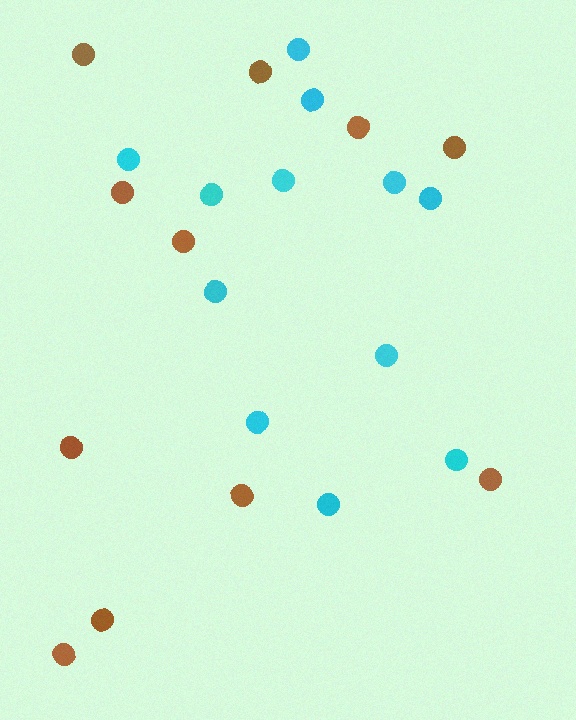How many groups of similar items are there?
There are 2 groups: one group of brown circles (11) and one group of cyan circles (12).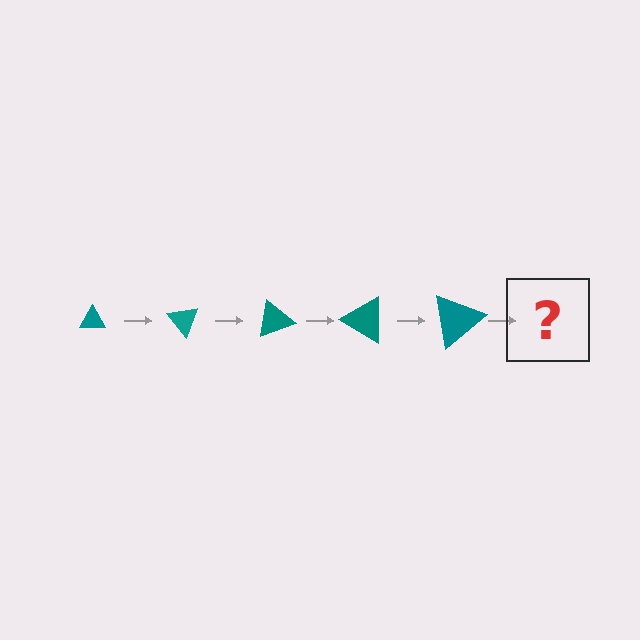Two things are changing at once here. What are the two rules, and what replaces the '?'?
The two rules are that the triangle grows larger each step and it rotates 50 degrees each step. The '?' should be a triangle, larger than the previous one and rotated 250 degrees from the start.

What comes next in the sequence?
The next element should be a triangle, larger than the previous one and rotated 250 degrees from the start.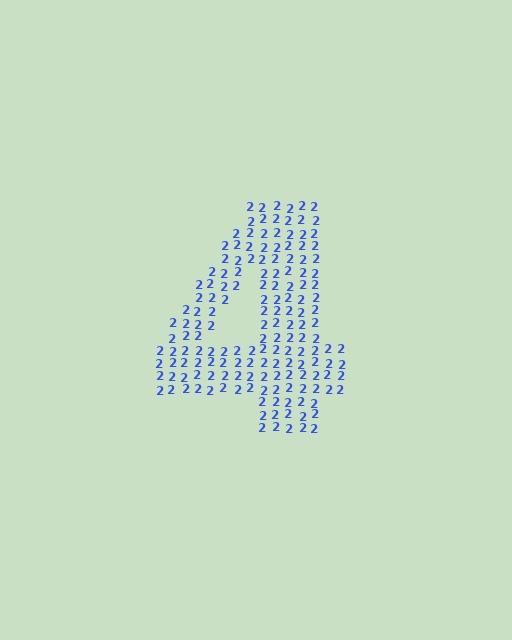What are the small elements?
The small elements are digit 2's.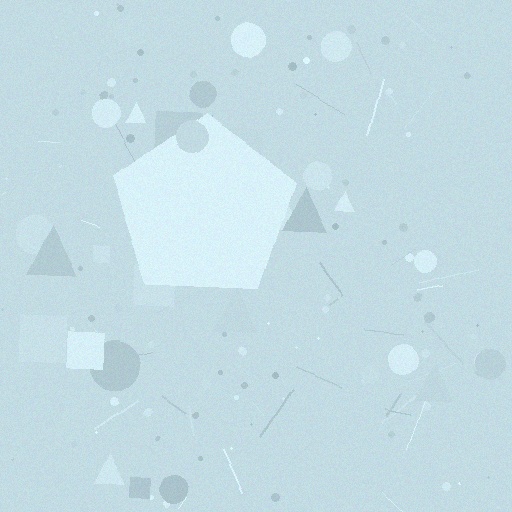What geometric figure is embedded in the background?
A pentagon is embedded in the background.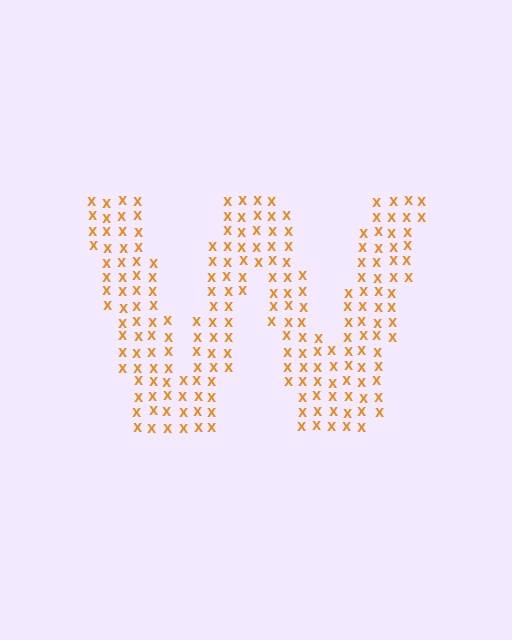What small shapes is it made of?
It is made of small letter X's.